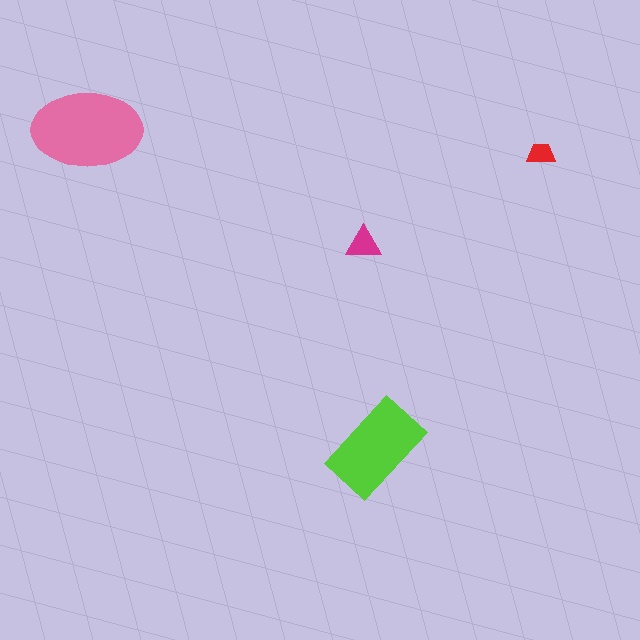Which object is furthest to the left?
The pink ellipse is leftmost.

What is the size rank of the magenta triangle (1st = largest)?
3rd.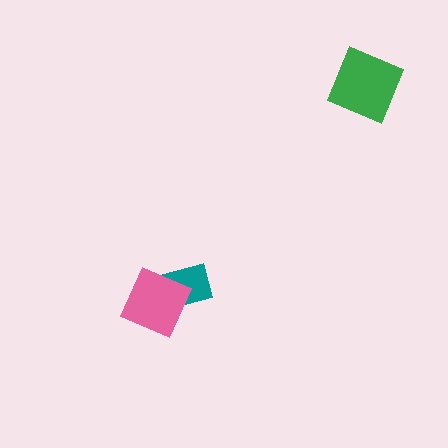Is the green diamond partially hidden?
No, no other shape covers it.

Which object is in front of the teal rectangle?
The pink diamond is in front of the teal rectangle.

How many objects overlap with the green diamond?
0 objects overlap with the green diamond.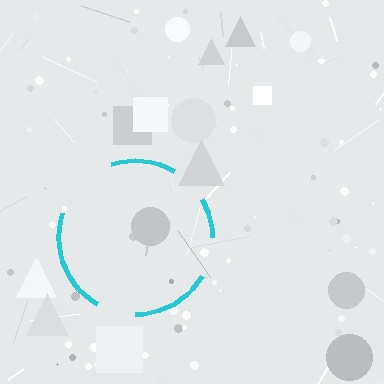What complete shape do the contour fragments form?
The contour fragments form a circle.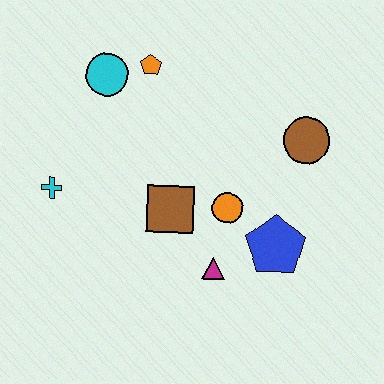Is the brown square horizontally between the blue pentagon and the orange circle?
No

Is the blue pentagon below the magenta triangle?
No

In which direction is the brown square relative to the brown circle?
The brown square is to the left of the brown circle.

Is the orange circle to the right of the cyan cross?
Yes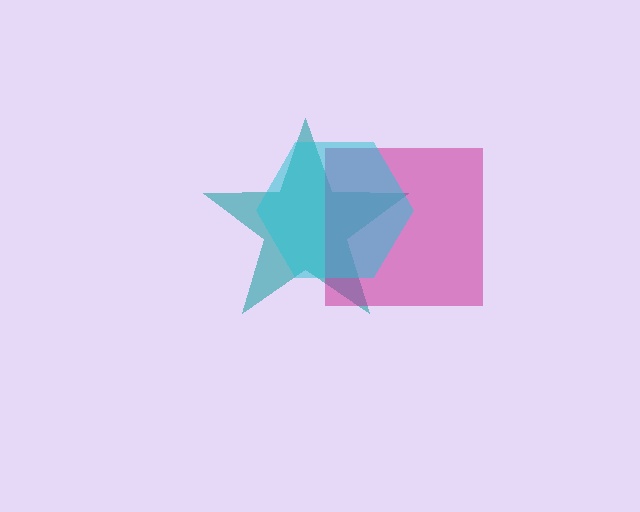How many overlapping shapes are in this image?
There are 3 overlapping shapes in the image.